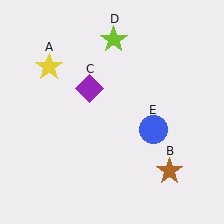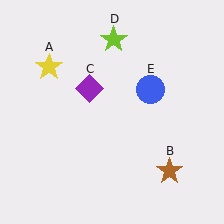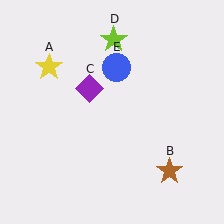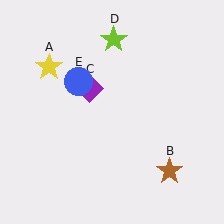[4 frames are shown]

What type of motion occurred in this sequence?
The blue circle (object E) rotated counterclockwise around the center of the scene.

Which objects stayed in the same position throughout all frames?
Yellow star (object A) and brown star (object B) and purple diamond (object C) and lime star (object D) remained stationary.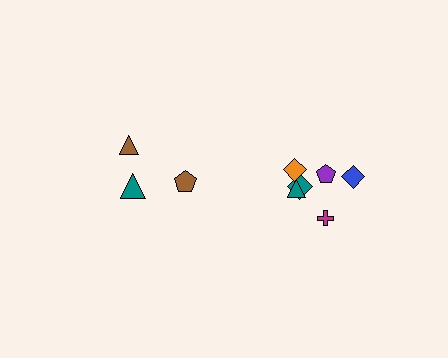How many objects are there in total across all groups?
There are 9 objects.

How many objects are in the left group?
There are 3 objects.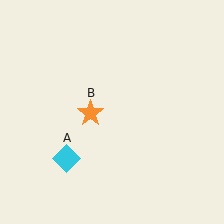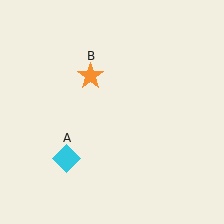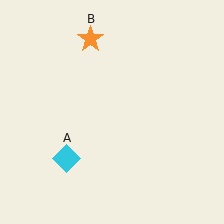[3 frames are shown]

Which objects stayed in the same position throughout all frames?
Cyan diamond (object A) remained stationary.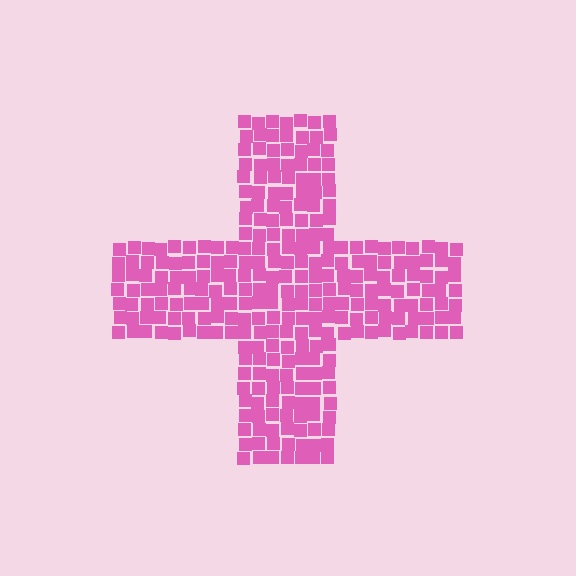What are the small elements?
The small elements are squares.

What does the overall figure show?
The overall figure shows a cross.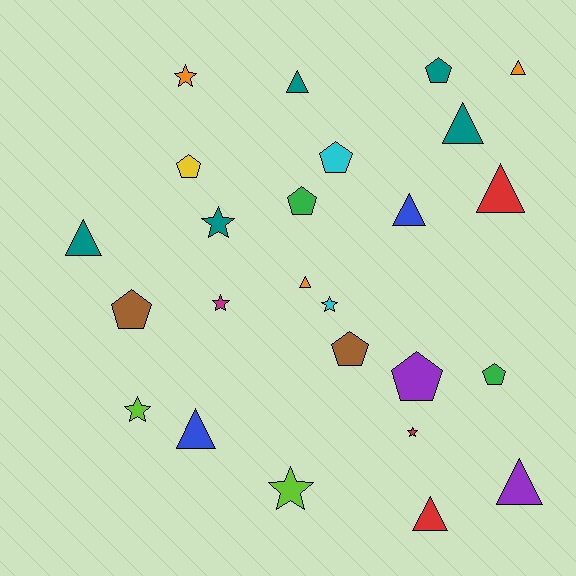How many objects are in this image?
There are 25 objects.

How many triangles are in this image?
There are 10 triangles.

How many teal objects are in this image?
There are 5 teal objects.